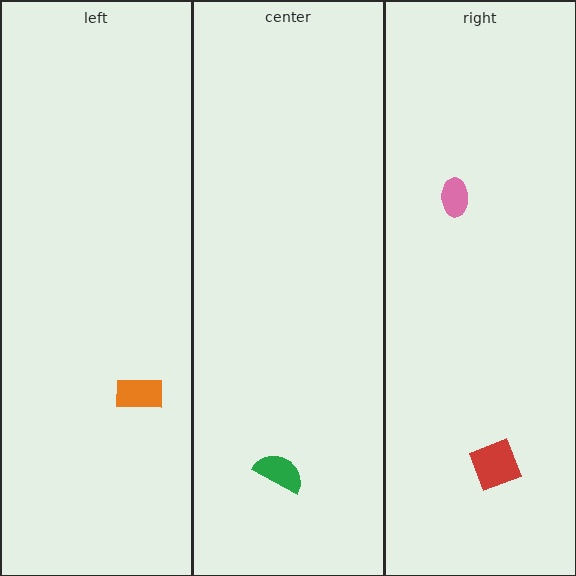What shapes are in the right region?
The red diamond, the pink ellipse.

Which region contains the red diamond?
The right region.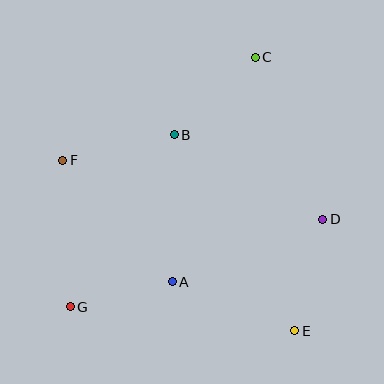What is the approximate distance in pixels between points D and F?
The distance between D and F is approximately 267 pixels.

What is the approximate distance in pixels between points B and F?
The distance between B and F is approximately 114 pixels.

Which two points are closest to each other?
Points A and G are closest to each other.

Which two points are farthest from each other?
Points C and G are farthest from each other.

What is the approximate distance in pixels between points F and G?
The distance between F and G is approximately 147 pixels.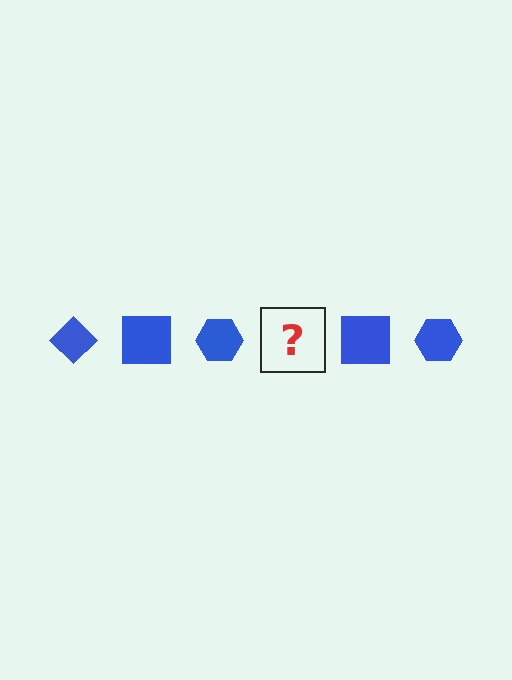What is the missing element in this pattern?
The missing element is a blue diamond.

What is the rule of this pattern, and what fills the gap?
The rule is that the pattern cycles through diamond, square, hexagon shapes in blue. The gap should be filled with a blue diamond.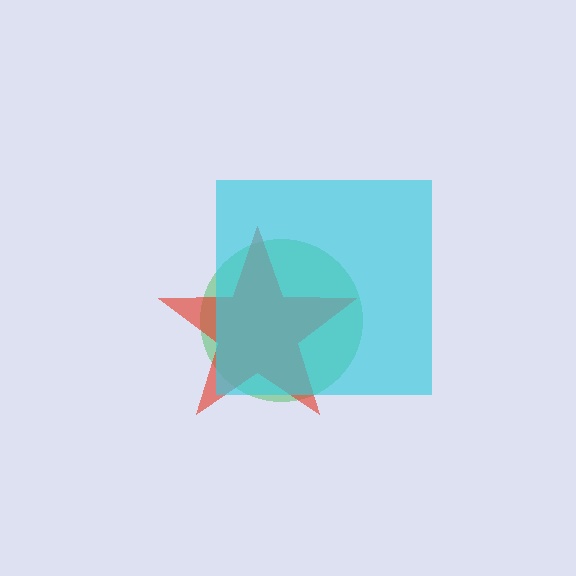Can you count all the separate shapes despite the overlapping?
Yes, there are 3 separate shapes.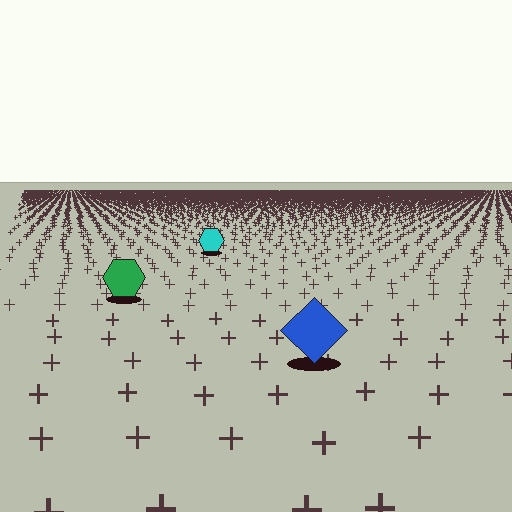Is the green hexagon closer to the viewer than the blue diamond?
No. The blue diamond is closer — you can tell from the texture gradient: the ground texture is coarser near it.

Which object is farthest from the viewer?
The cyan hexagon is farthest from the viewer. It appears smaller and the ground texture around it is denser.